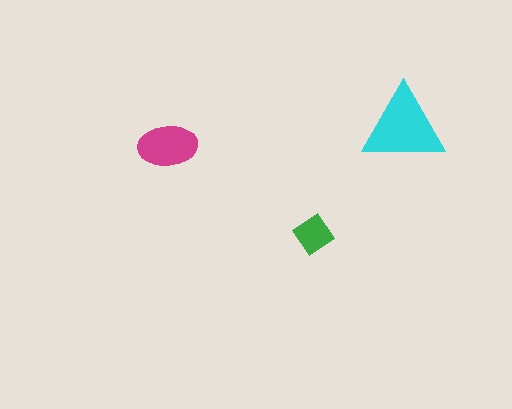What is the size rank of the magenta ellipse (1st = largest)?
2nd.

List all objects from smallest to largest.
The green diamond, the magenta ellipse, the cyan triangle.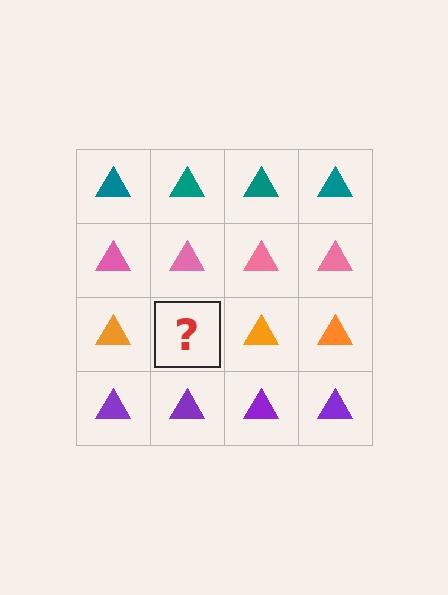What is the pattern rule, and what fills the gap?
The rule is that each row has a consistent color. The gap should be filled with an orange triangle.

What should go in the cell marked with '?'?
The missing cell should contain an orange triangle.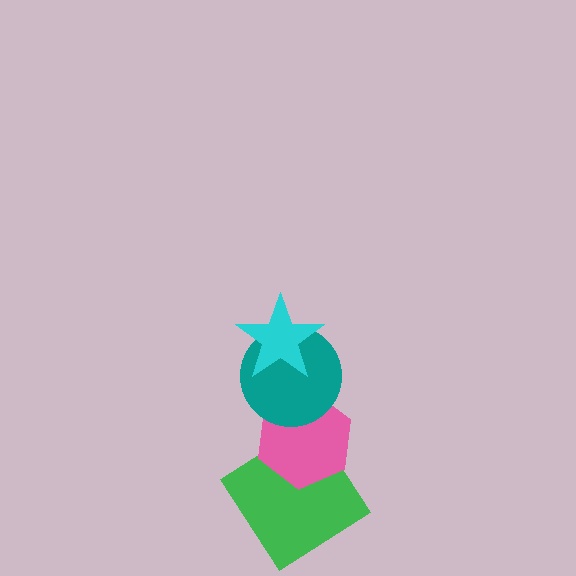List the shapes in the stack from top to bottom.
From top to bottom: the cyan star, the teal circle, the pink hexagon, the green diamond.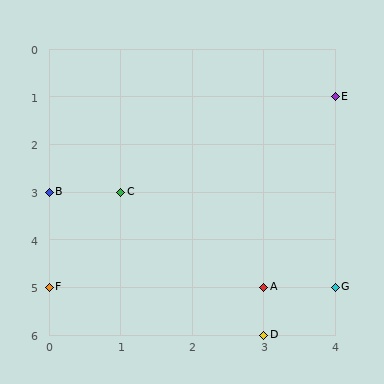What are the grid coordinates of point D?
Point D is at grid coordinates (3, 6).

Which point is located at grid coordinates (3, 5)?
Point A is at (3, 5).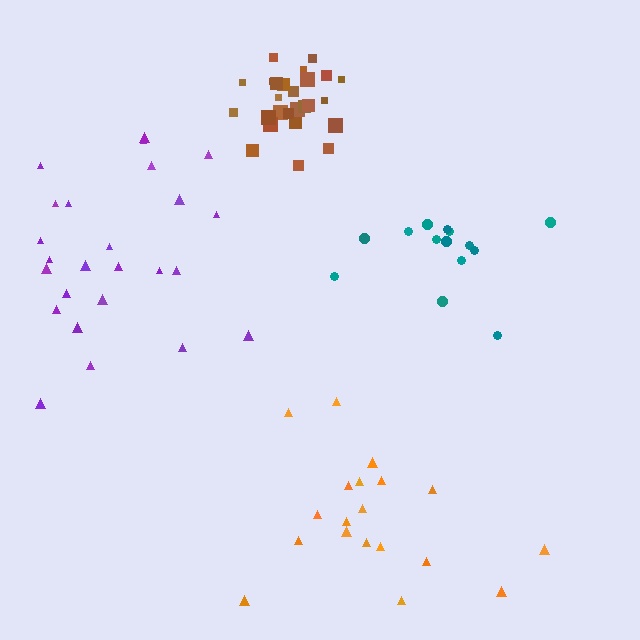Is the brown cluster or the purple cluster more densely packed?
Brown.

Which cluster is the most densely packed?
Brown.